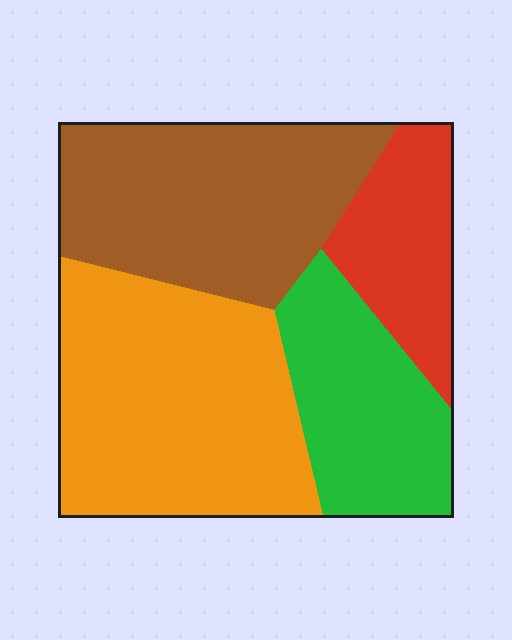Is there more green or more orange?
Orange.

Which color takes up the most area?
Orange, at roughly 35%.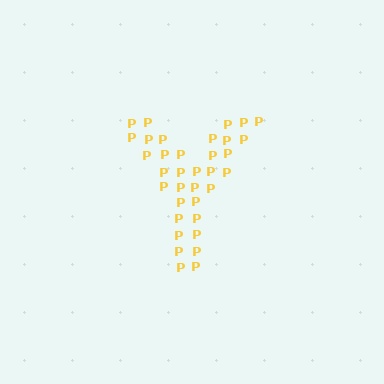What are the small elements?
The small elements are letter P's.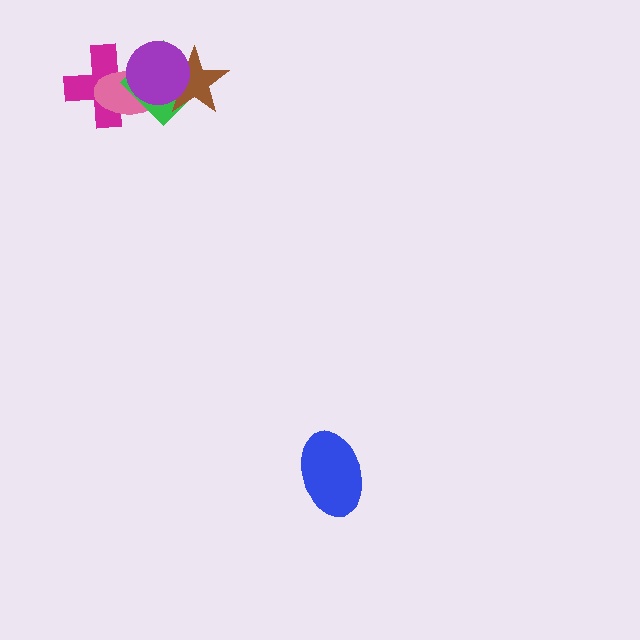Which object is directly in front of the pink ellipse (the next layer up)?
The green diamond is directly in front of the pink ellipse.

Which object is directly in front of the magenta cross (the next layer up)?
The pink ellipse is directly in front of the magenta cross.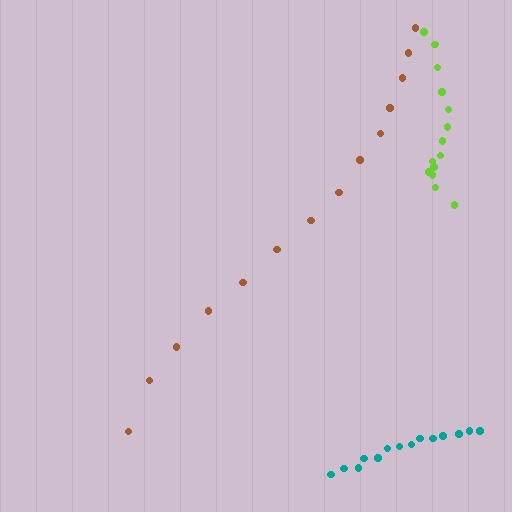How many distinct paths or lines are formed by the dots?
There are 3 distinct paths.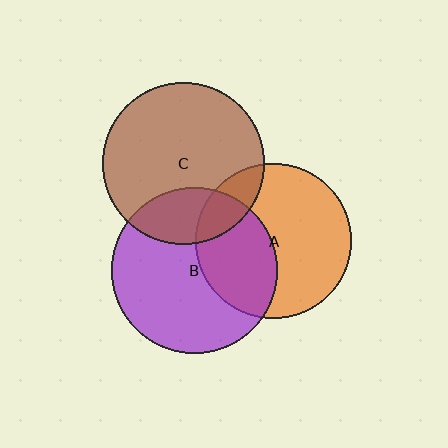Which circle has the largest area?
Circle B (purple).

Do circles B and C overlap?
Yes.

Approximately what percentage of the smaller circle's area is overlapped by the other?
Approximately 25%.